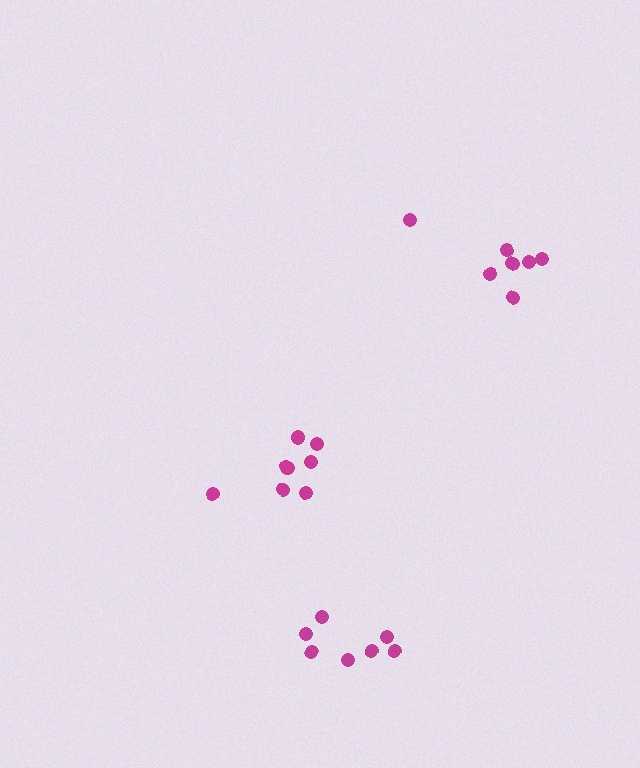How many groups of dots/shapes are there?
There are 3 groups.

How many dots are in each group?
Group 1: 9 dots, Group 2: 7 dots, Group 3: 7 dots (23 total).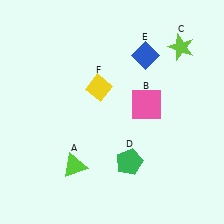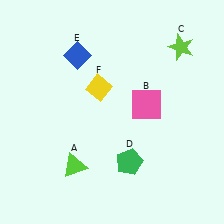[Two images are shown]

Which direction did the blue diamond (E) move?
The blue diamond (E) moved left.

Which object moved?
The blue diamond (E) moved left.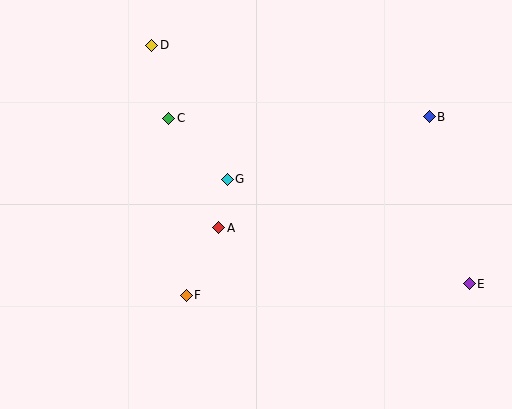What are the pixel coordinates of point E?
Point E is at (469, 284).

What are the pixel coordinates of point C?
Point C is at (169, 118).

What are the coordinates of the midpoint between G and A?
The midpoint between G and A is at (223, 204).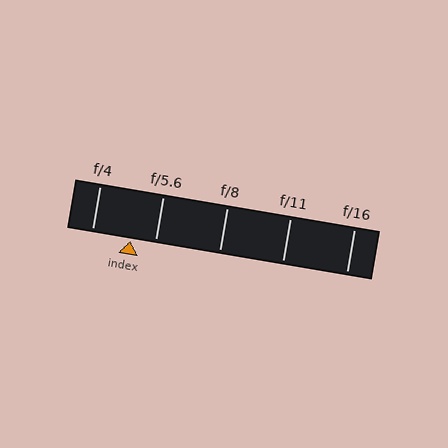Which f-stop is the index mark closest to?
The index mark is closest to f/5.6.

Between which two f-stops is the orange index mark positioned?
The index mark is between f/4 and f/5.6.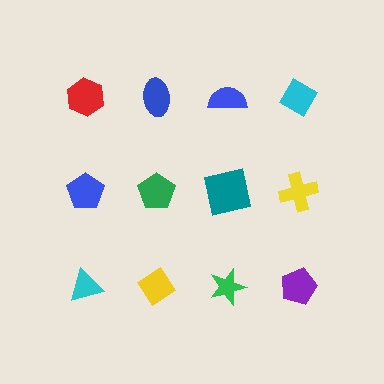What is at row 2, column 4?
A yellow cross.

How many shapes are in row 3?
4 shapes.